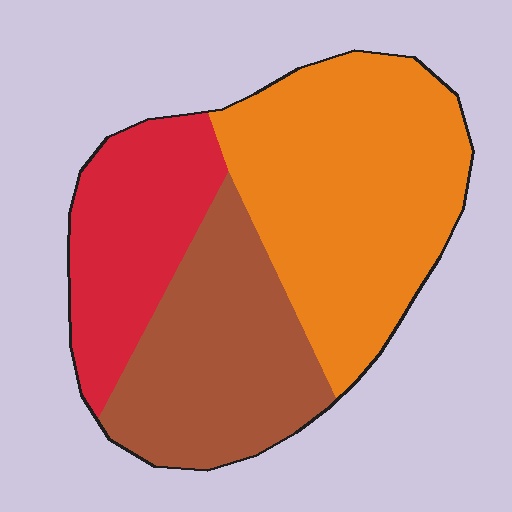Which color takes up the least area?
Red, at roughly 25%.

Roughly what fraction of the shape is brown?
Brown takes up about one third (1/3) of the shape.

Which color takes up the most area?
Orange, at roughly 45%.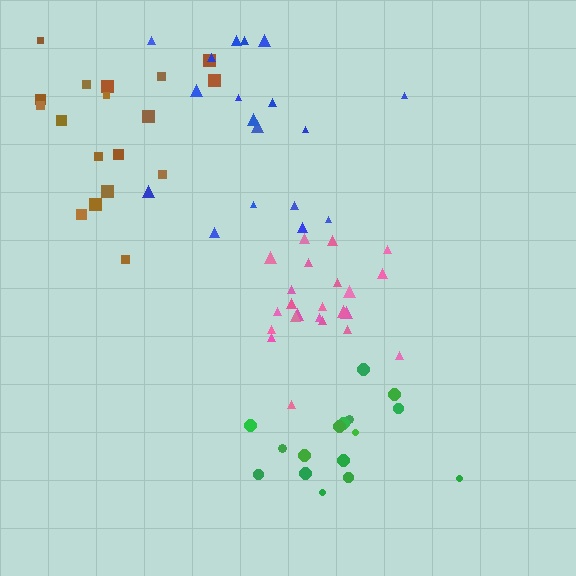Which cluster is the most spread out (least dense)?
Blue.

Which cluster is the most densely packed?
Pink.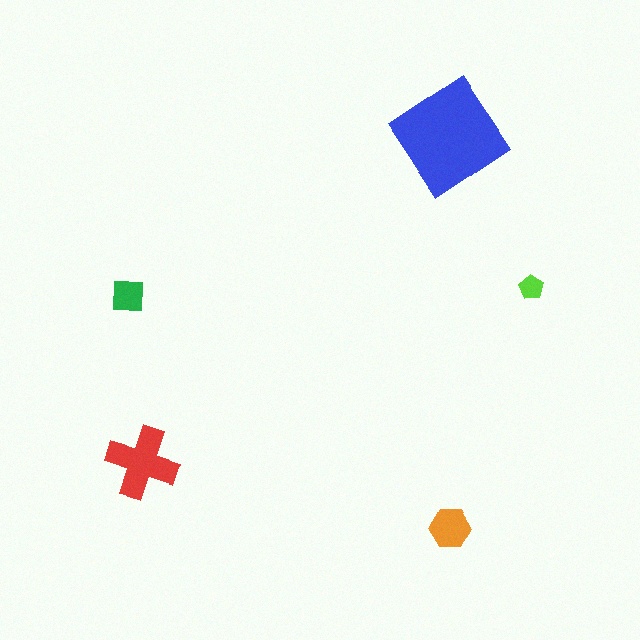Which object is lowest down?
The orange hexagon is bottommost.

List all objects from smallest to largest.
The lime pentagon, the green square, the orange hexagon, the red cross, the blue diamond.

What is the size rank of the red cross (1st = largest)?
2nd.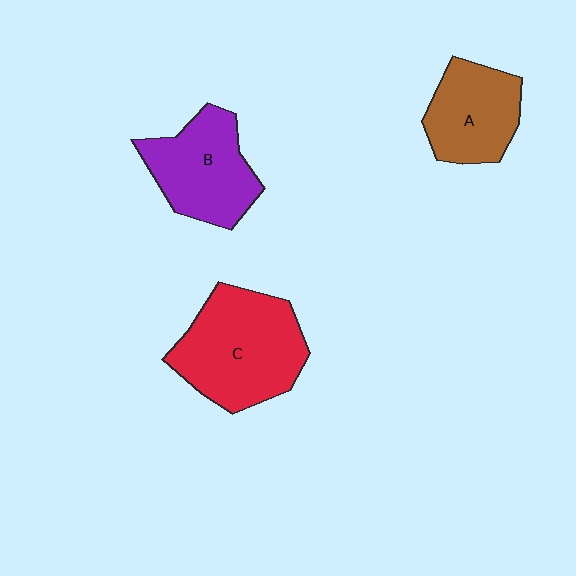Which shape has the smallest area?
Shape A (brown).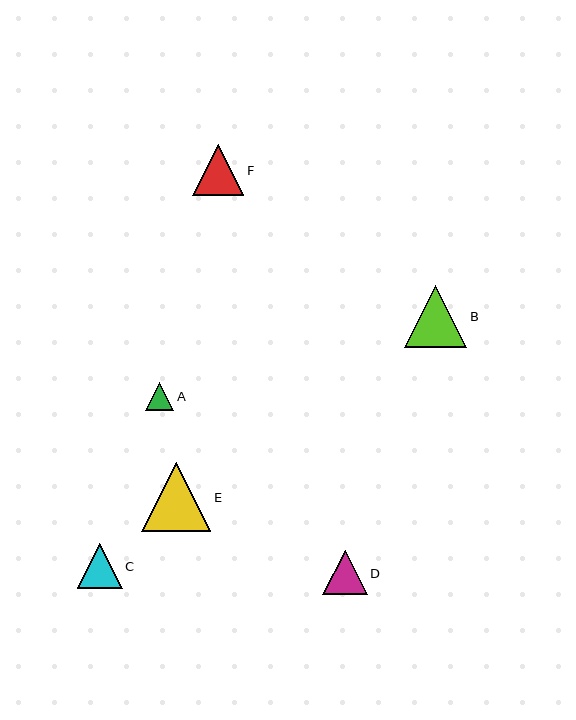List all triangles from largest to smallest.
From largest to smallest: E, B, F, C, D, A.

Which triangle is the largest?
Triangle E is the largest with a size of approximately 69 pixels.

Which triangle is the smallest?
Triangle A is the smallest with a size of approximately 28 pixels.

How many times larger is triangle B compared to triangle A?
Triangle B is approximately 2.2 times the size of triangle A.